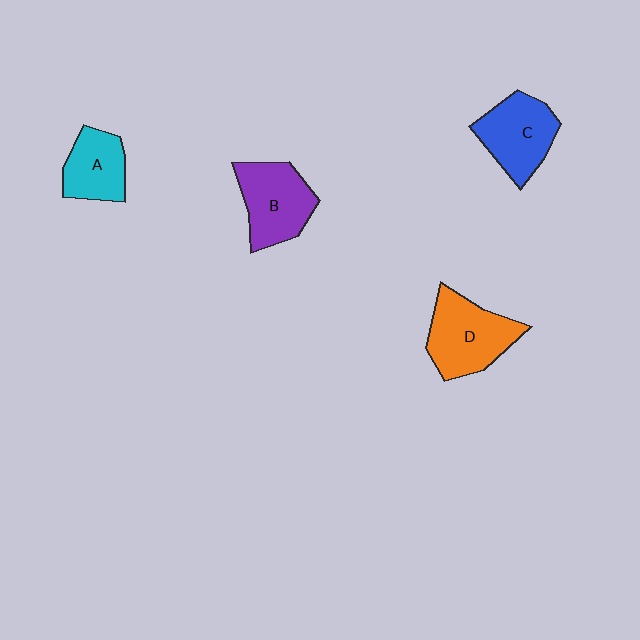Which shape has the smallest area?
Shape A (cyan).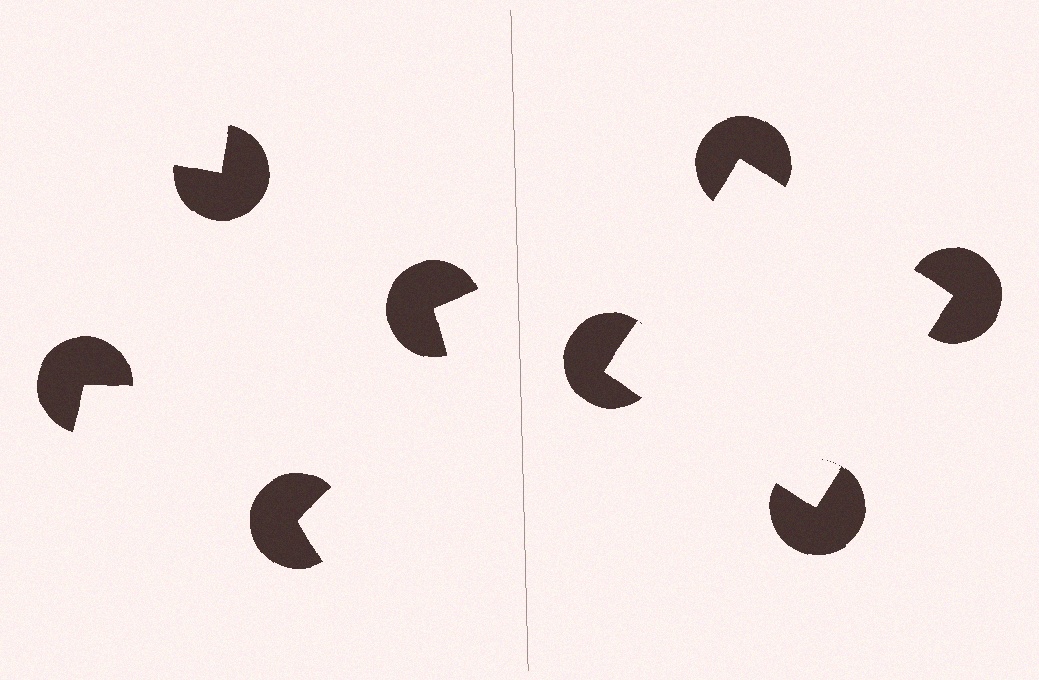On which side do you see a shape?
An illusory square appears on the right side. On the left side the wedge cuts are rotated, so no coherent shape forms.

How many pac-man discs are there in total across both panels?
8 — 4 on each side.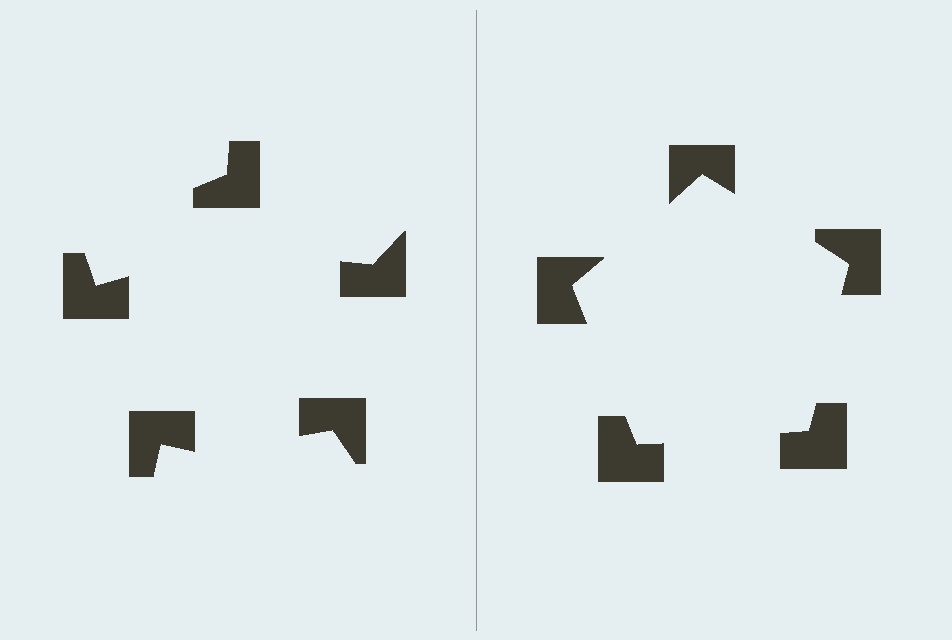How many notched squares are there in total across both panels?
10 — 5 on each side.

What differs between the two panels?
The notched squares are positioned identically on both sides; only the wedge orientations differ. On the right they align to a pentagon; on the left they are misaligned.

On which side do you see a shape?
An illusory pentagon appears on the right side. On the left side the wedge cuts are rotated, so no coherent shape forms.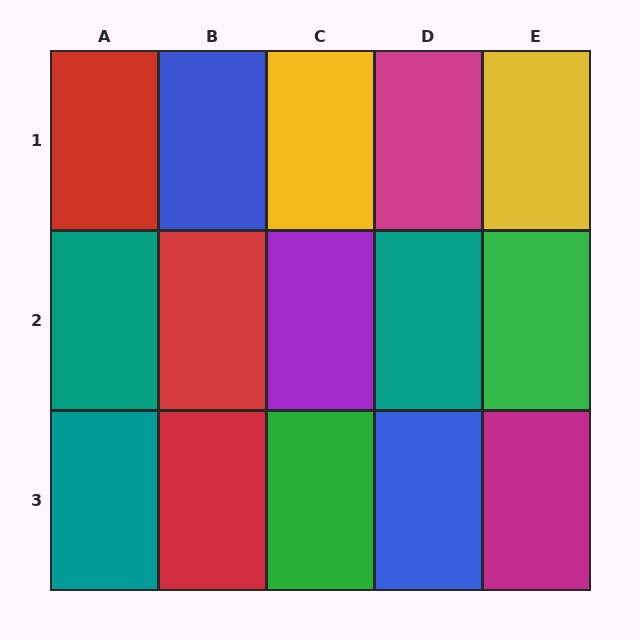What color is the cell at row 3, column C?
Green.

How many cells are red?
3 cells are red.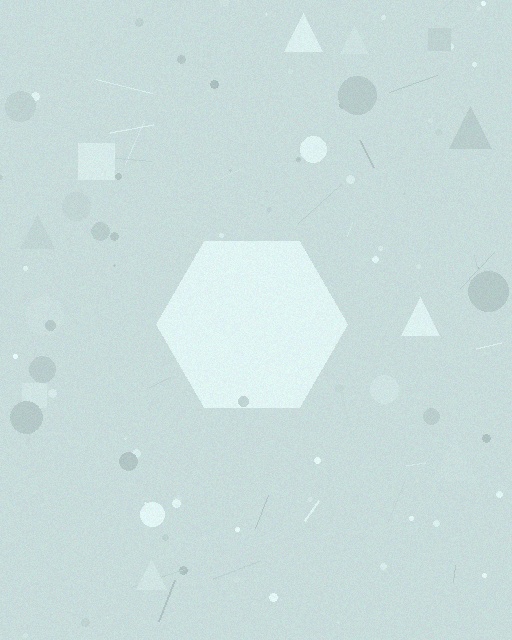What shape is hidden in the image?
A hexagon is hidden in the image.